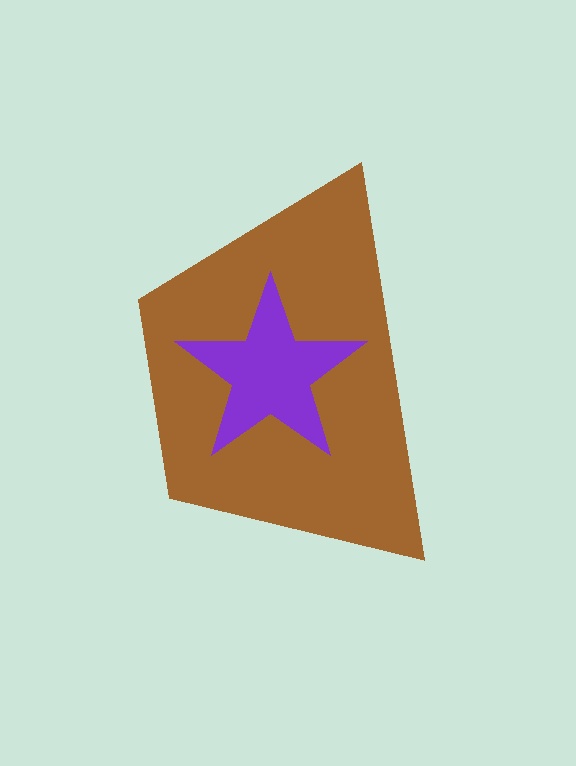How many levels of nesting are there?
2.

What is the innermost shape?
The purple star.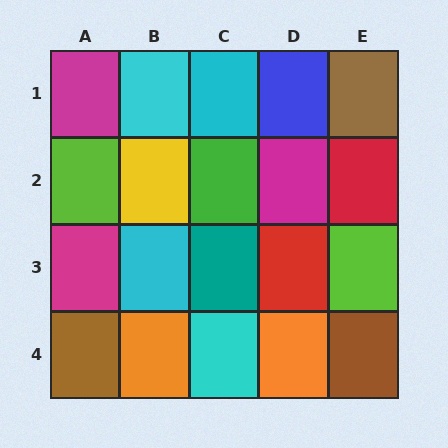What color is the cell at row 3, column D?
Red.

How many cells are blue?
1 cell is blue.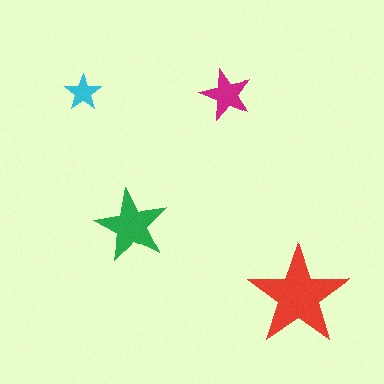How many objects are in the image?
There are 4 objects in the image.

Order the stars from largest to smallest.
the red one, the green one, the magenta one, the cyan one.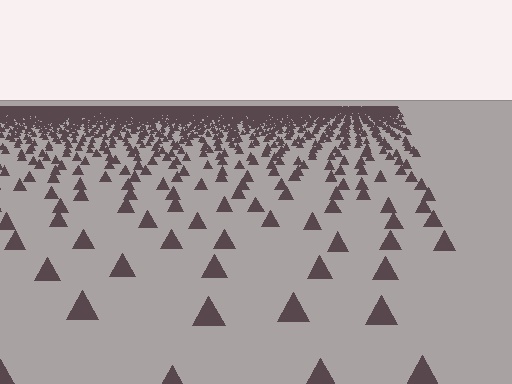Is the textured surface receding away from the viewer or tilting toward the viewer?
The surface is receding away from the viewer. Texture elements get smaller and denser toward the top.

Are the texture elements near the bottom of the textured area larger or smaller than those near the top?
Larger. Near the bottom, elements are closer to the viewer and appear at a bigger on-screen size.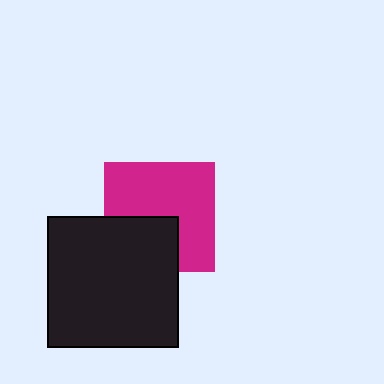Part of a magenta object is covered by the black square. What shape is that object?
It is a square.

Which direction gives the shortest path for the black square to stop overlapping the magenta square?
Moving down gives the shortest separation.